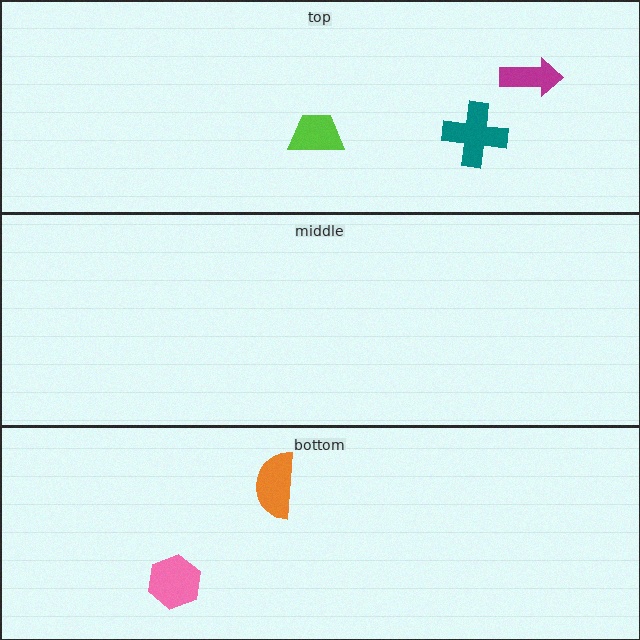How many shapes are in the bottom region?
2.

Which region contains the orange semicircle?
The bottom region.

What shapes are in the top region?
The lime trapezoid, the magenta arrow, the teal cross.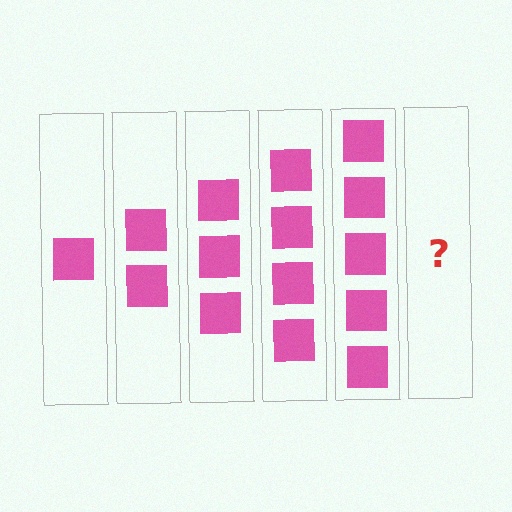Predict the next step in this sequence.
The next step is 6 squares.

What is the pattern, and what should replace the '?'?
The pattern is that each step adds one more square. The '?' should be 6 squares.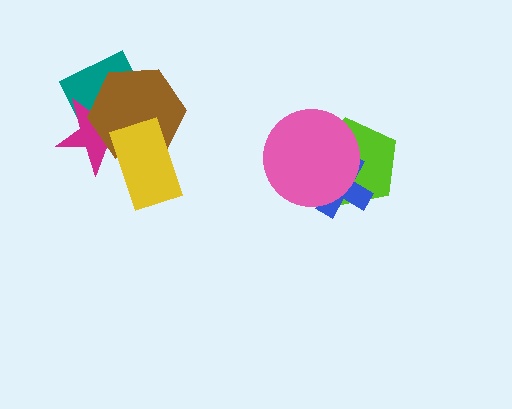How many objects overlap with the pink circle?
2 objects overlap with the pink circle.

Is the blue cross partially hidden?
Yes, it is partially covered by another shape.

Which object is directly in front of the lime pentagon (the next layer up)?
The blue cross is directly in front of the lime pentagon.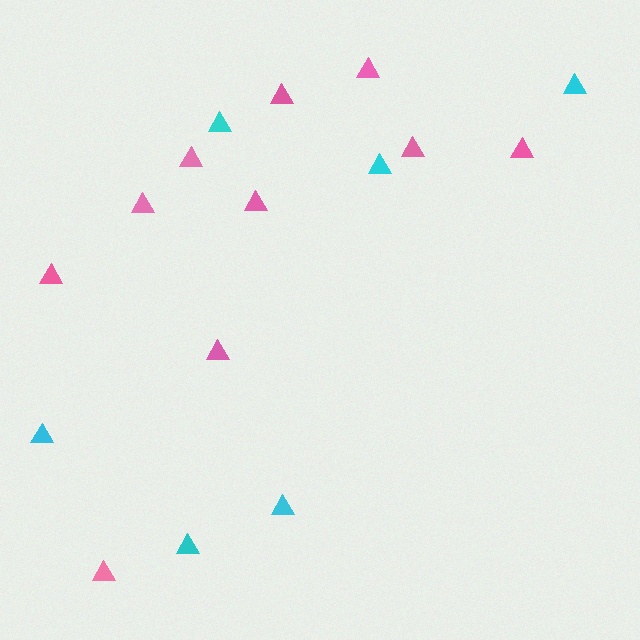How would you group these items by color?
There are 2 groups: one group of pink triangles (10) and one group of cyan triangles (6).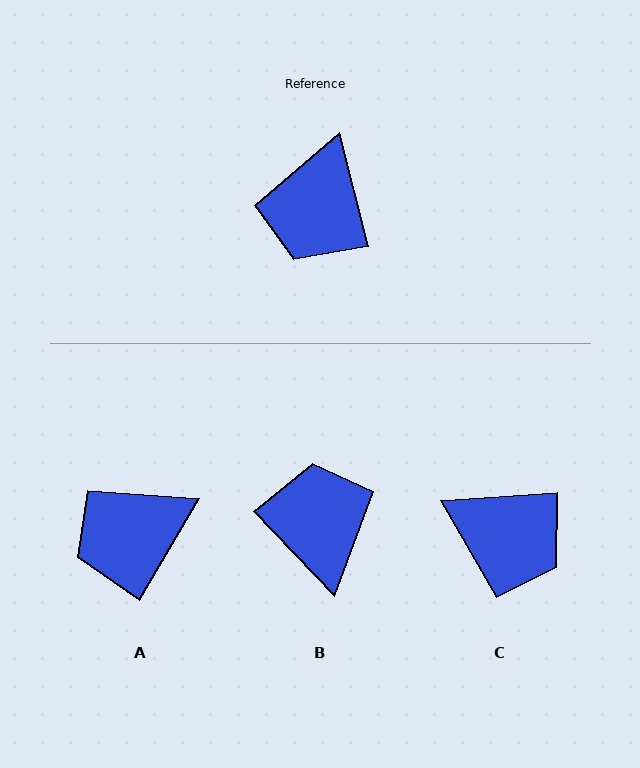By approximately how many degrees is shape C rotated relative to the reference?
Approximately 80 degrees counter-clockwise.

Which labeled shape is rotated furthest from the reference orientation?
B, about 151 degrees away.